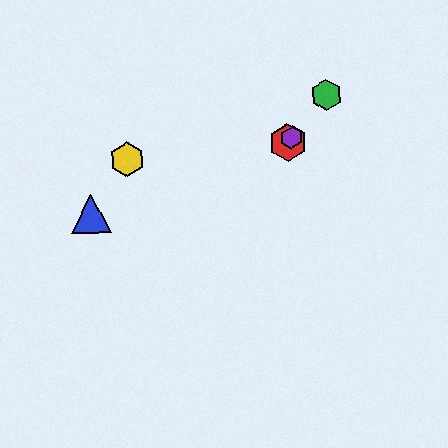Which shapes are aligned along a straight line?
The red hexagon, the green hexagon, the purple hexagon are aligned along a straight line.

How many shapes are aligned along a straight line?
3 shapes (the red hexagon, the green hexagon, the purple hexagon) are aligned along a straight line.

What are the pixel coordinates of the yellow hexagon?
The yellow hexagon is at (127, 160).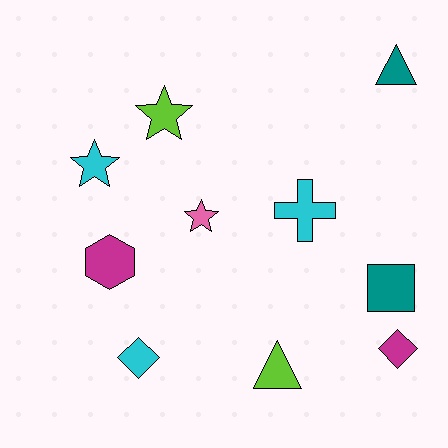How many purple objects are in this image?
There are no purple objects.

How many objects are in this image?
There are 10 objects.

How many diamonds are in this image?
There are 2 diamonds.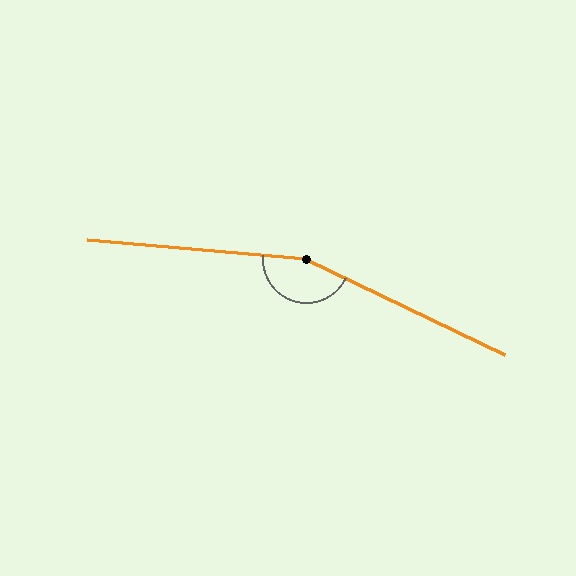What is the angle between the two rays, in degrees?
Approximately 159 degrees.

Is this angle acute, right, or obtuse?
It is obtuse.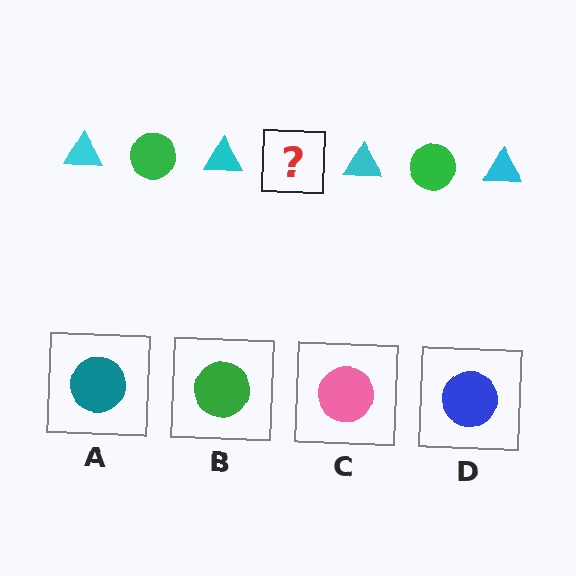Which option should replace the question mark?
Option B.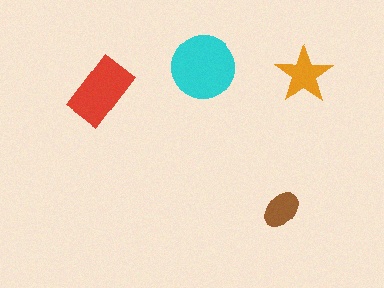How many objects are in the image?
There are 4 objects in the image.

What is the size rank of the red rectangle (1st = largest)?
2nd.